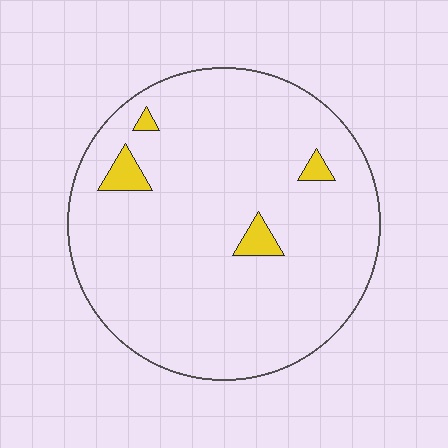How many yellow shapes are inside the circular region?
4.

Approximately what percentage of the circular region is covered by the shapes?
Approximately 5%.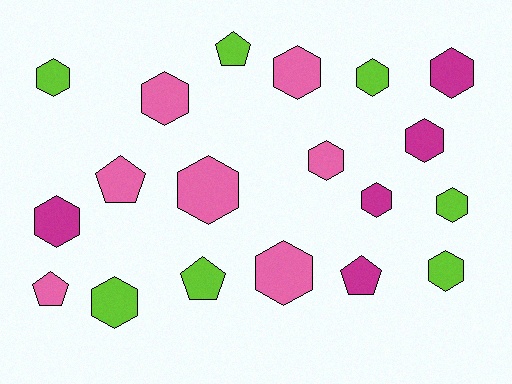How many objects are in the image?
There are 19 objects.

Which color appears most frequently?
Lime, with 7 objects.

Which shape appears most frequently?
Hexagon, with 14 objects.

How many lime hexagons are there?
There are 5 lime hexagons.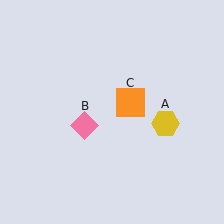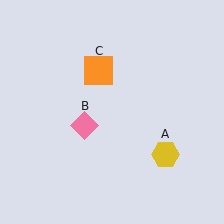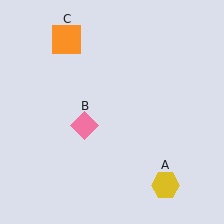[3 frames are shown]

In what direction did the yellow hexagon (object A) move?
The yellow hexagon (object A) moved down.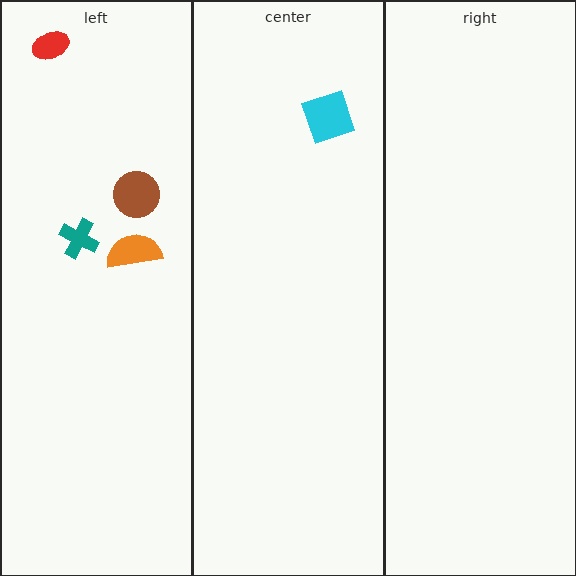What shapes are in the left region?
The brown circle, the red ellipse, the orange semicircle, the teal cross.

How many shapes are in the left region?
4.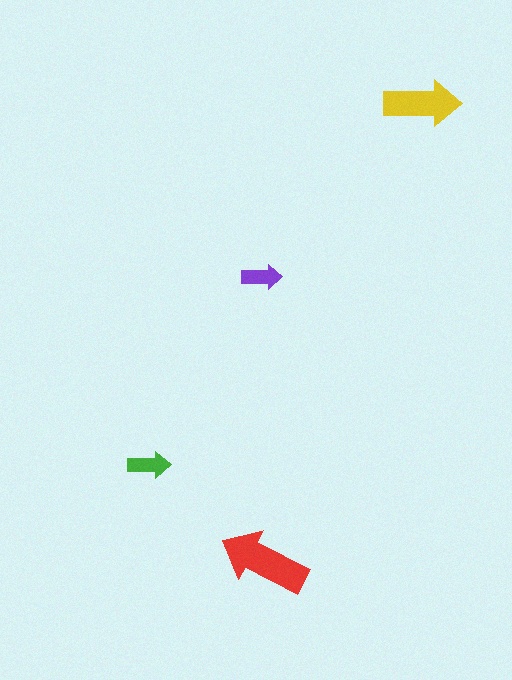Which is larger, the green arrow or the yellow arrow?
The yellow one.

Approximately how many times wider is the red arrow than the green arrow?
About 2 times wider.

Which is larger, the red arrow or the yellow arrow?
The red one.